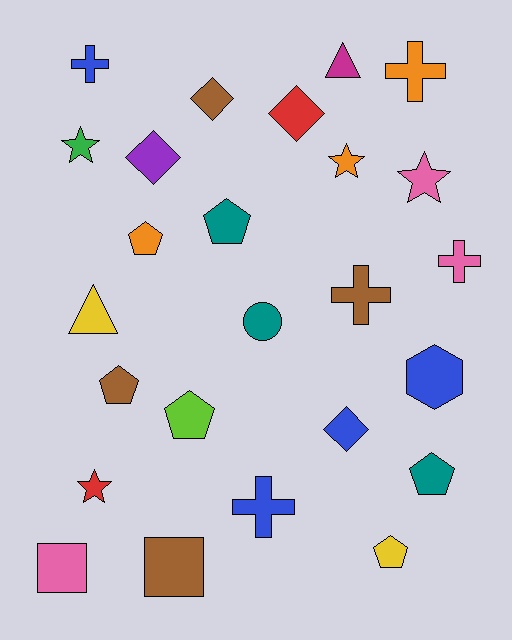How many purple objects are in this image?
There is 1 purple object.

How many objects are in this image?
There are 25 objects.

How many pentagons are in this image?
There are 6 pentagons.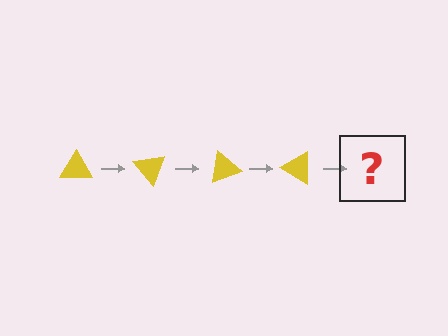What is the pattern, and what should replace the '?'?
The pattern is that the triangle rotates 50 degrees each step. The '?' should be a yellow triangle rotated 200 degrees.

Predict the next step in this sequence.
The next step is a yellow triangle rotated 200 degrees.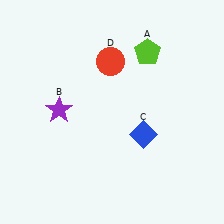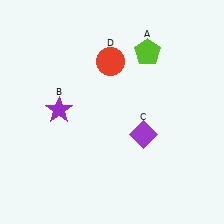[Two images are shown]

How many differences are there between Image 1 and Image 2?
There is 1 difference between the two images.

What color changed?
The diamond (C) changed from blue in Image 1 to purple in Image 2.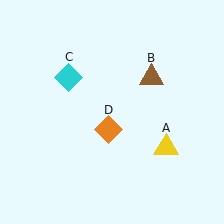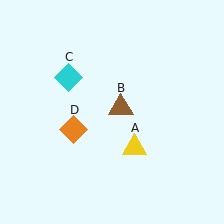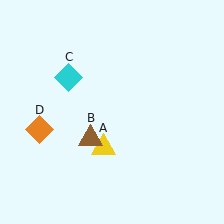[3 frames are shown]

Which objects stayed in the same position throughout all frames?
Cyan diamond (object C) remained stationary.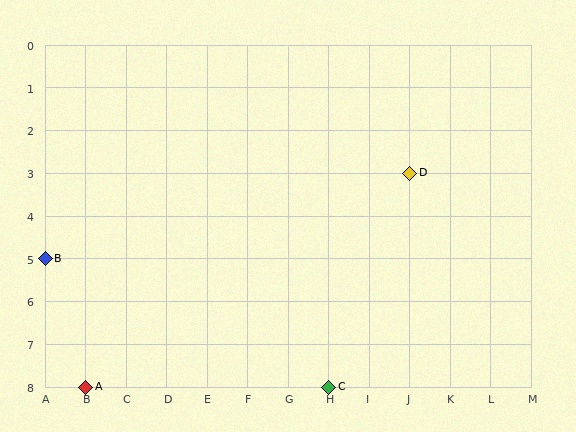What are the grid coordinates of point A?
Point A is at grid coordinates (B, 8).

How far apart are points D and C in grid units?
Points D and C are 2 columns and 5 rows apart (about 5.4 grid units diagonally).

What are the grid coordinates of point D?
Point D is at grid coordinates (J, 3).